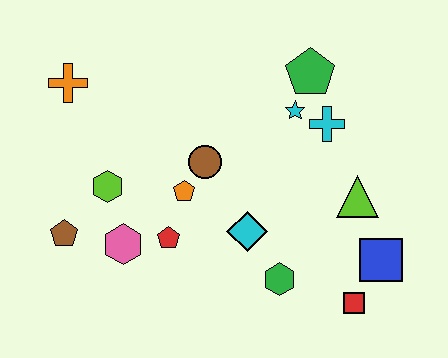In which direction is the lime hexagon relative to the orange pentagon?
The lime hexagon is to the left of the orange pentagon.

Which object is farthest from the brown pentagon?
The blue square is farthest from the brown pentagon.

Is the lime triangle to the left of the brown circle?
No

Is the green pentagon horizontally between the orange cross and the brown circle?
No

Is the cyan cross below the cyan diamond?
No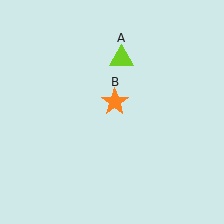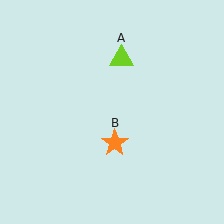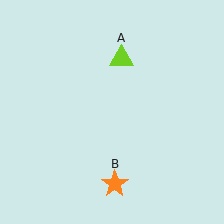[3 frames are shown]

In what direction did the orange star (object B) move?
The orange star (object B) moved down.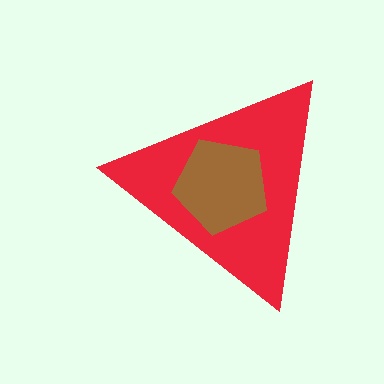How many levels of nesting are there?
2.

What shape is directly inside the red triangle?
The brown pentagon.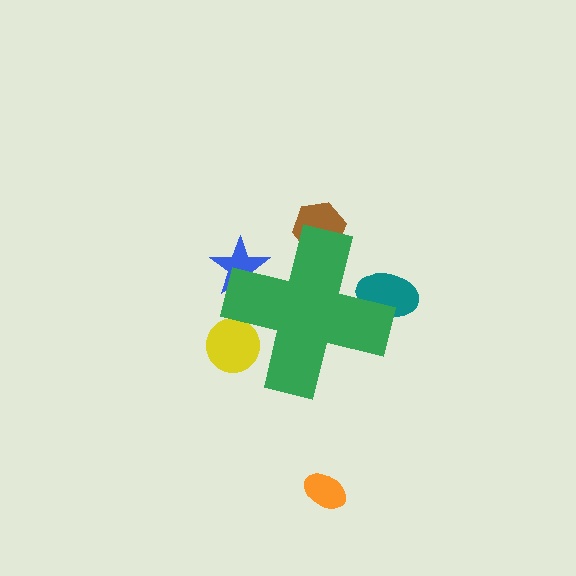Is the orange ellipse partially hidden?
No, the orange ellipse is fully visible.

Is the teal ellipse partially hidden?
Yes, the teal ellipse is partially hidden behind the green cross.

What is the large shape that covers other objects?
A green cross.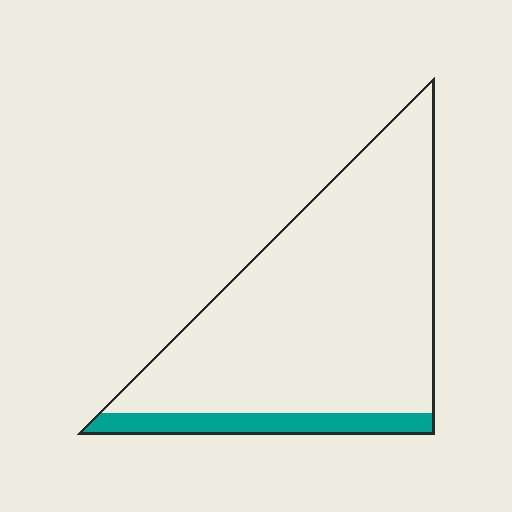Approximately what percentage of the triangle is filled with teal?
Approximately 10%.